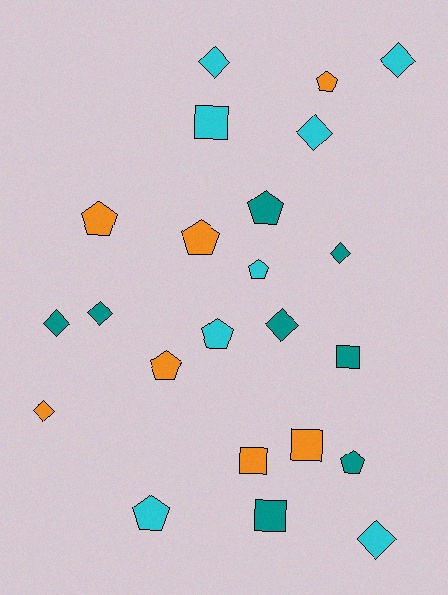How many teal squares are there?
There are 2 teal squares.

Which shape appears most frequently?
Diamond, with 9 objects.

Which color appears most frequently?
Teal, with 8 objects.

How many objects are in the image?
There are 23 objects.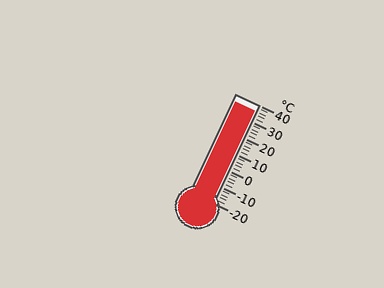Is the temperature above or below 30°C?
The temperature is above 30°C.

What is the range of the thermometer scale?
The thermometer scale ranges from -20°C to 40°C.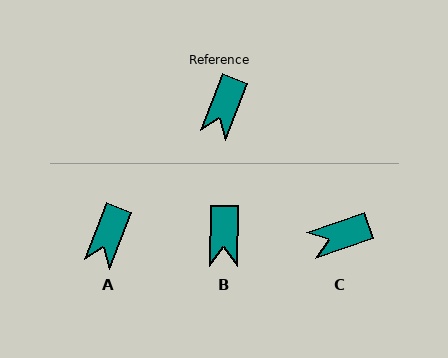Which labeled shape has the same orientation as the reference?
A.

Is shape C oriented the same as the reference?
No, it is off by about 50 degrees.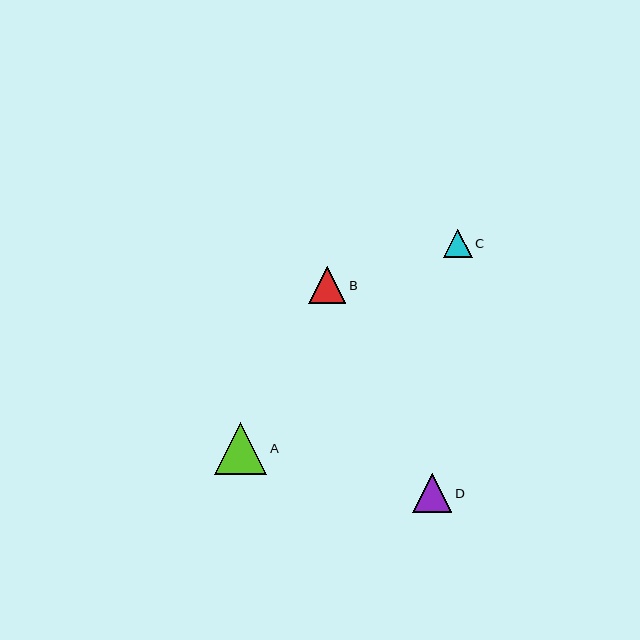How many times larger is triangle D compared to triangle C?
Triangle D is approximately 1.4 times the size of triangle C.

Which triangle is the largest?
Triangle A is the largest with a size of approximately 52 pixels.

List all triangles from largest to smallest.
From largest to smallest: A, D, B, C.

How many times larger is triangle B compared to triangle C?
Triangle B is approximately 1.3 times the size of triangle C.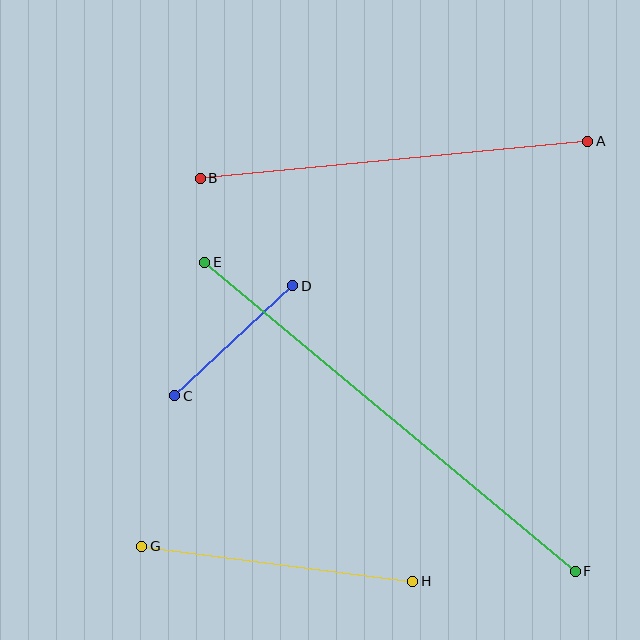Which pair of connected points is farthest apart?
Points E and F are farthest apart.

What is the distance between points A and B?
The distance is approximately 389 pixels.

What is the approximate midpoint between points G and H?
The midpoint is at approximately (277, 564) pixels.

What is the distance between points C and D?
The distance is approximately 161 pixels.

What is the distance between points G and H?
The distance is approximately 273 pixels.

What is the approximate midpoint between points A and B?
The midpoint is at approximately (394, 160) pixels.